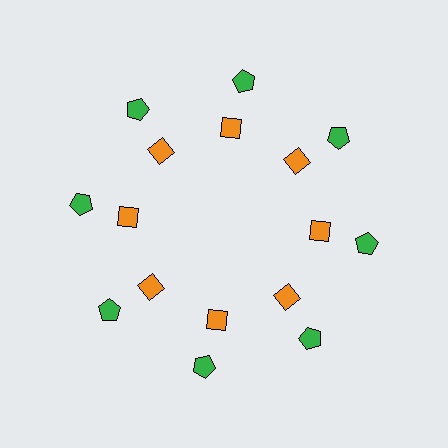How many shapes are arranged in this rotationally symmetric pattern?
There are 16 shapes, arranged in 8 groups of 2.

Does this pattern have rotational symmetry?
Yes, this pattern has 8-fold rotational symmetry. It looks the same after rotating 45 degrees around the center.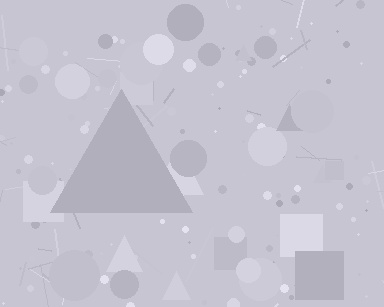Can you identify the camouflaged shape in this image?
The camouflaged shape is a triangle.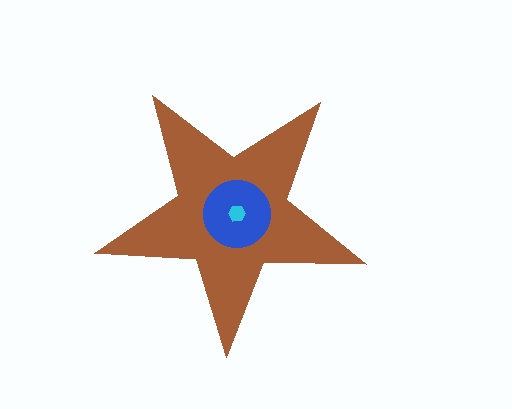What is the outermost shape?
The brown star.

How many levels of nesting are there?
3.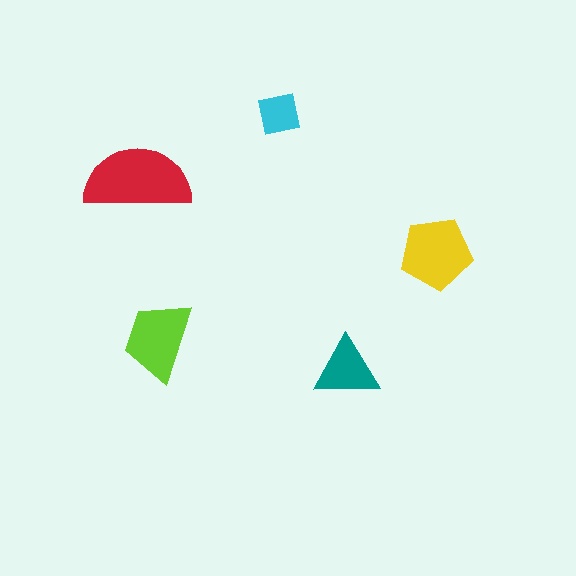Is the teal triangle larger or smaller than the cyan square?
Larger.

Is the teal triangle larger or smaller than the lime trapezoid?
Smaller.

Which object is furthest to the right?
The yellow pentagon is rightmost.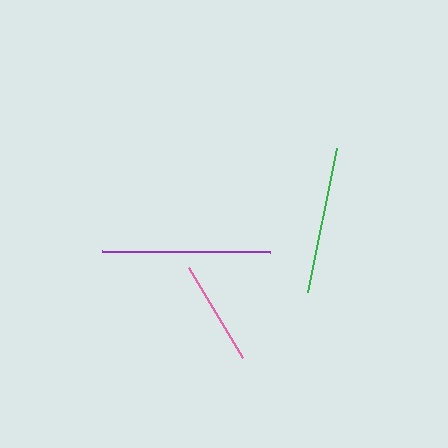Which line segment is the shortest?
The pink line is the shortest at approximately 105 pixels.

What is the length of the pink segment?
The pink segment is approximately 105 pixels long.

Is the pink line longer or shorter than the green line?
The green line is longer than the pink line.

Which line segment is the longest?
The purple line is the longest at approximately 169 pixels.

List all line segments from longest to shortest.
From longest to shortest: purple, green, pink.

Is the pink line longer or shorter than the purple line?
The purple line is longer than the pink line.